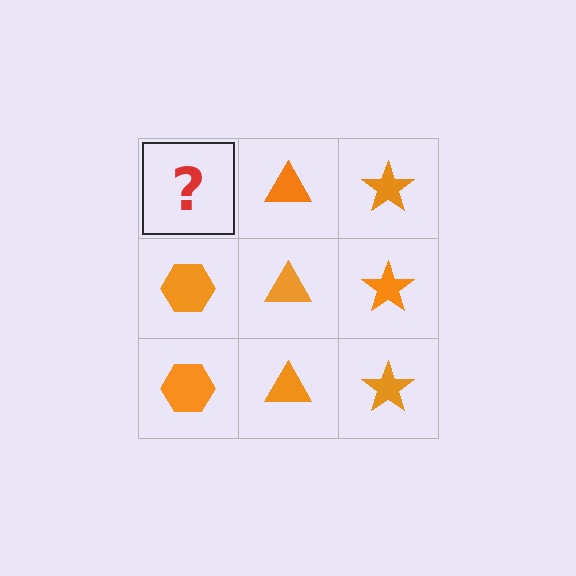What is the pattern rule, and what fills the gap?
The rule is that each column has a consistent shape. The gap should be filled with an orange hexagon.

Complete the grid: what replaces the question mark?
The question mark should be replaced with an orange hexagon.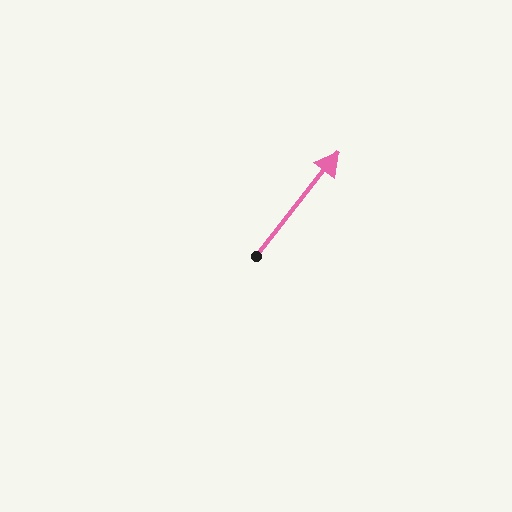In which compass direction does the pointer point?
Northeast.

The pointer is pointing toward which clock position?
Roughly 1 o'clock.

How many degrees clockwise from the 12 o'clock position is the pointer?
Approximately 39 degrees.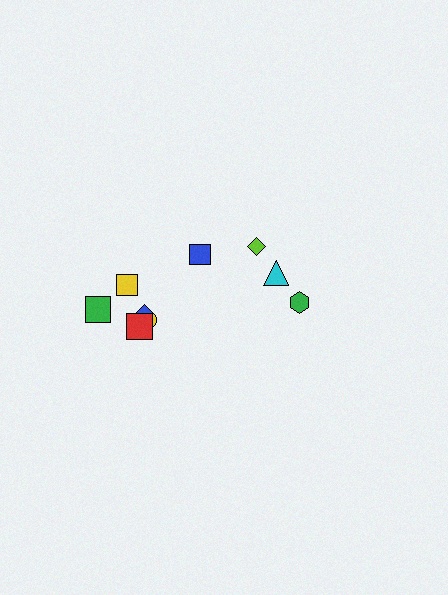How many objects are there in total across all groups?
There are 9 objects.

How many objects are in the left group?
There are 6 objects.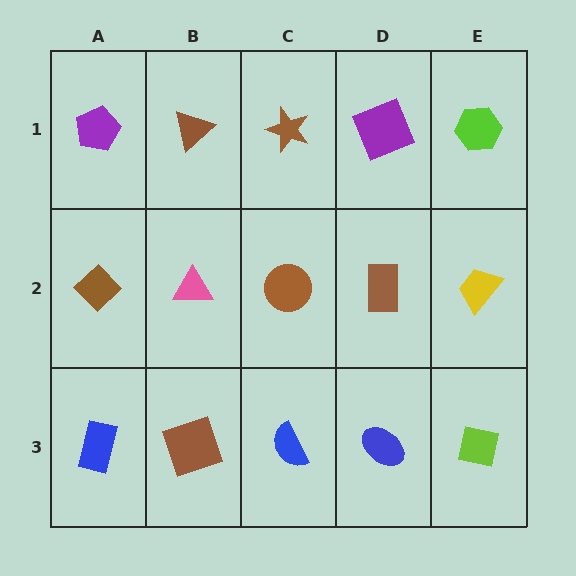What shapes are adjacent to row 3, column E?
A yellow trapezoid (row 2, column E), a blue ellipse (row 3, column D).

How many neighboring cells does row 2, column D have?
4.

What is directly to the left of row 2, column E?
A brown rectangle.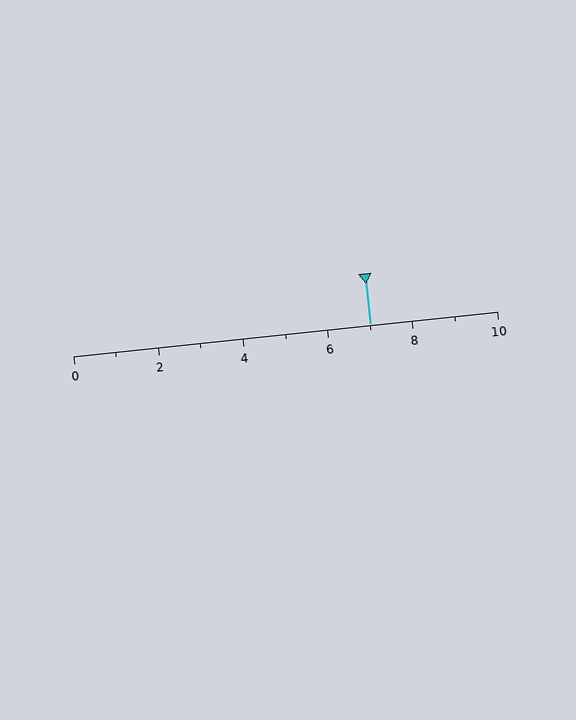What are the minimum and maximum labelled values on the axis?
The axis runs from 0 to 10.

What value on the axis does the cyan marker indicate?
The marker indicates approximately 7.